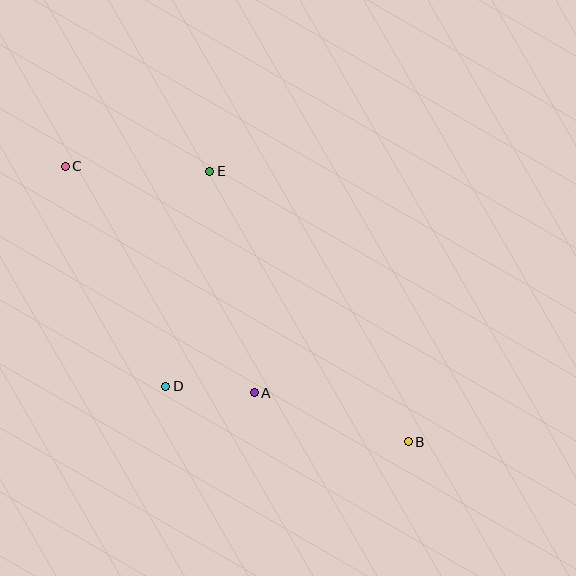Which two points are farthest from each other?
Points B and C are farthest from each other.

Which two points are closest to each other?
Points A and D are closest to each other.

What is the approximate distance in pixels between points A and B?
The distance between A and B is approximately 161 pixels.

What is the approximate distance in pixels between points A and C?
The distance between A and C is approximately 295 pixels.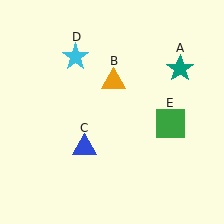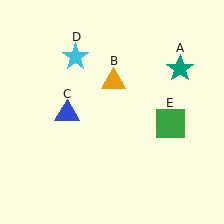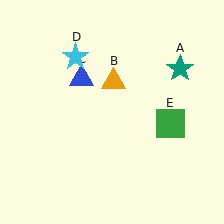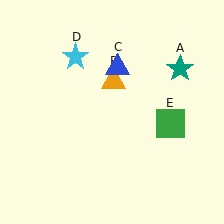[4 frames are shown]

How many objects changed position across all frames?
1 object changed position: blue triangle (object C).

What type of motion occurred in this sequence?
The blue triangle (object C) rotated clockwise around the center of the scene.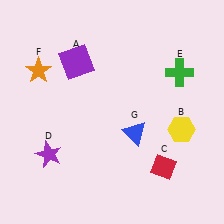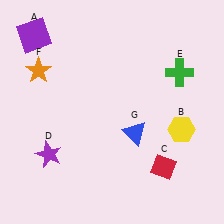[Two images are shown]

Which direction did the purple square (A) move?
The purple square (A) moved left.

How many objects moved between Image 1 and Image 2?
1 object moved between the two images.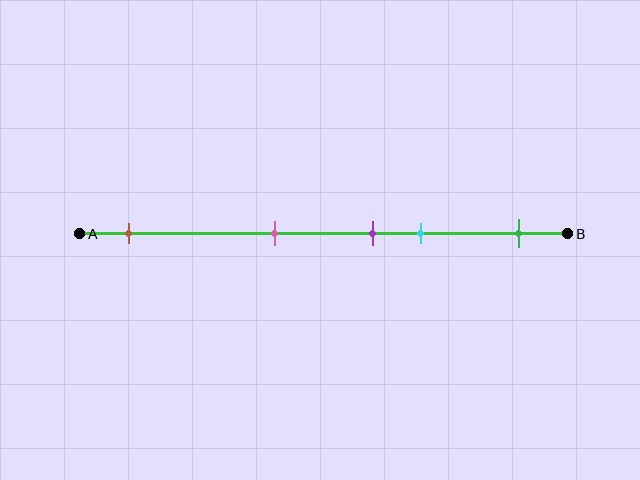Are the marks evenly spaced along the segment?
No, the marks are not evenly spaced.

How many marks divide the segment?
There are 5 marks dividing the segment.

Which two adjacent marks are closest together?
The purple and cyan marks are the closest adjacent pair.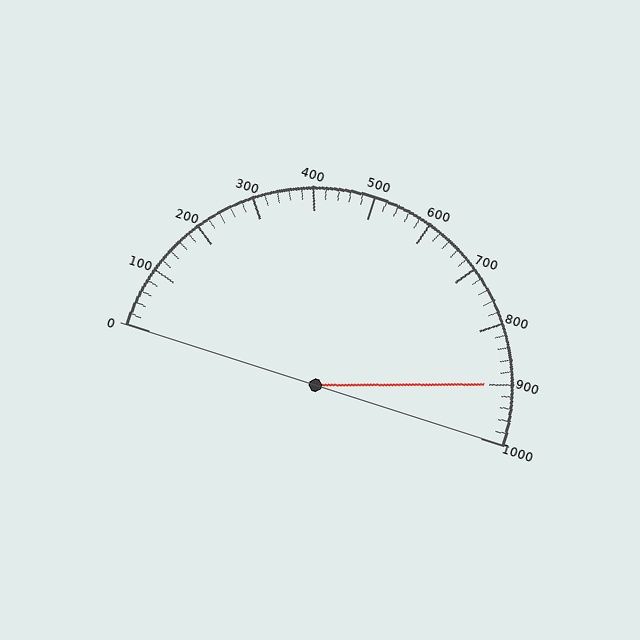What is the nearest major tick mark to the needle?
The nearest major tick mark is 900.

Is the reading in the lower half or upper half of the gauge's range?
The reading is in the upper half of the range (0 to 1000).